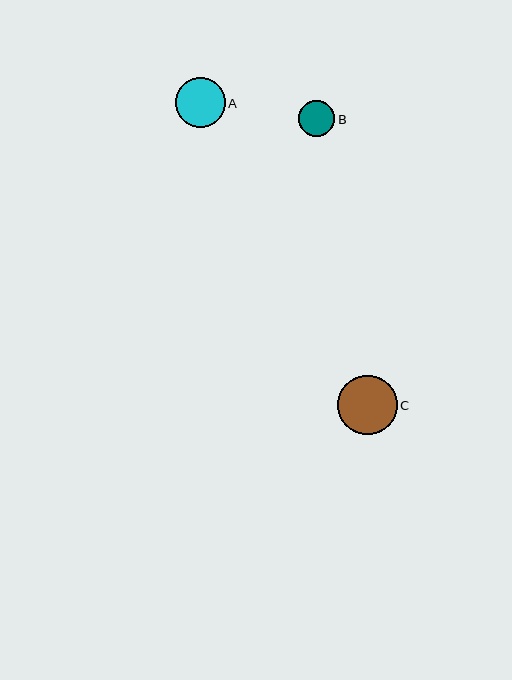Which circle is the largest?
Circle C is the largest with a size of approximately 59 pixels.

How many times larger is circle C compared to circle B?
Circle C is approximately 1.6 times the size of circle B.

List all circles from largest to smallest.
From largest to smallest: C, A, B.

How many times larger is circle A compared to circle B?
Circle A is approximately 1.4 times the size of circle B.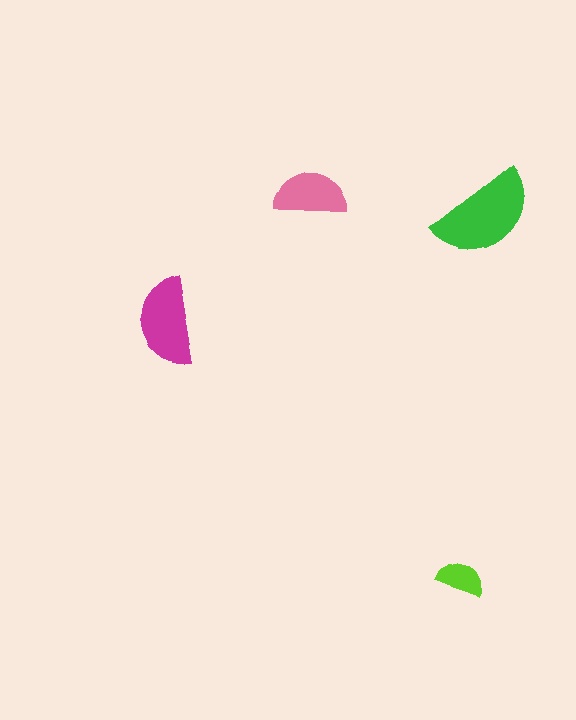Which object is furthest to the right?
The green semicircle is rightmost.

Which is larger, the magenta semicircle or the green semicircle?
The green one.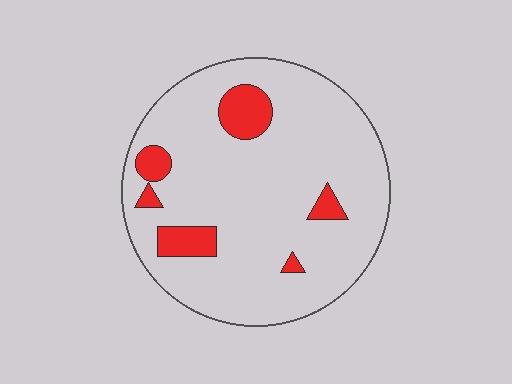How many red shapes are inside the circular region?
6.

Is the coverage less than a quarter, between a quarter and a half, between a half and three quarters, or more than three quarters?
Less than a quarter.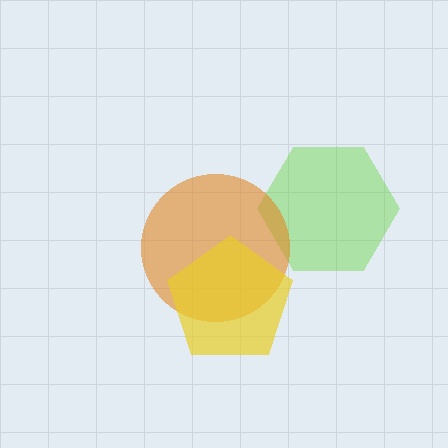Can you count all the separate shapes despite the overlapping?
Yes, there are 3 separate shapes.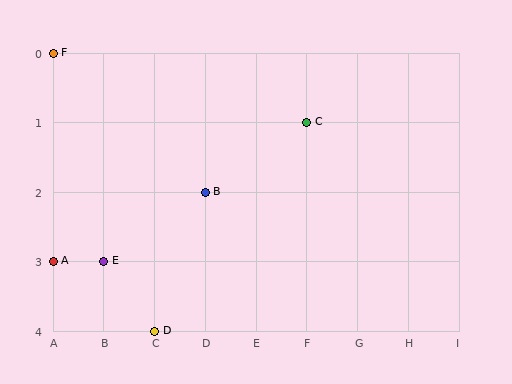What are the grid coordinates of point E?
Point E is at grid coordinates (B, 3).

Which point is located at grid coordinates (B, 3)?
Point E is at (B, 3).